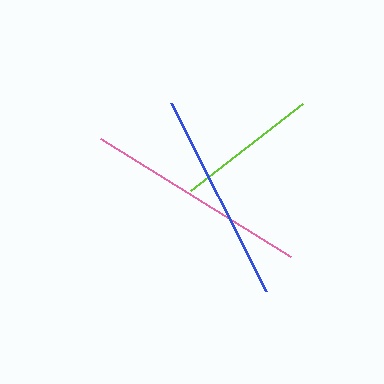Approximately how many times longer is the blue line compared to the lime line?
The blue line is approximately 1.5 times the length of the lime line.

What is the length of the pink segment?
The pink segment is approximately 223 pixels long.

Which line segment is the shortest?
The lime line is the shortest at approximately 141 pixels.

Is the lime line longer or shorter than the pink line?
The pink line is longer than the lime line.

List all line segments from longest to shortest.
From longest to shortest: pink, blue, lime.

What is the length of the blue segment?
The blue segment is approximately 210 pixels long.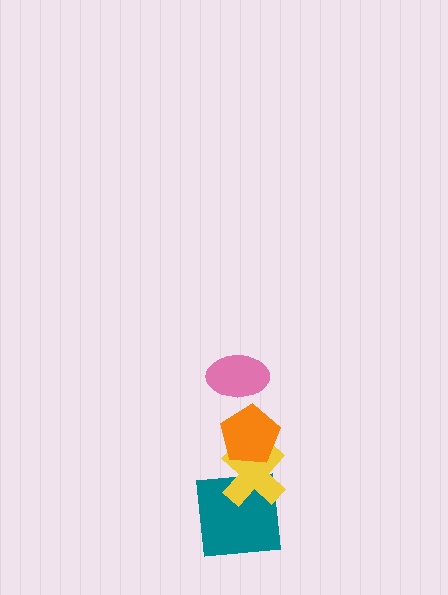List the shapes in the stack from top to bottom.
From top to bottom: the pink ellipse, the orange pentagon, the yellow cross, the teal square.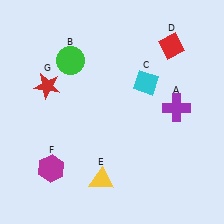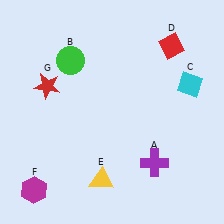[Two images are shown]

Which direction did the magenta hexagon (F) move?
The magenta hexagon (F) moved down.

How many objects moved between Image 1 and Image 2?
3 objects moved between the two images.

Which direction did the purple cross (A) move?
The purple cross (A) moved down.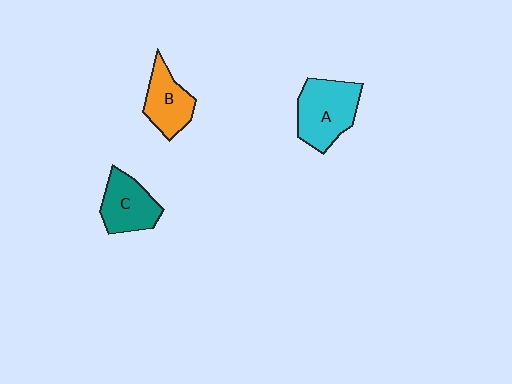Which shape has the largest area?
Shape A (cyan).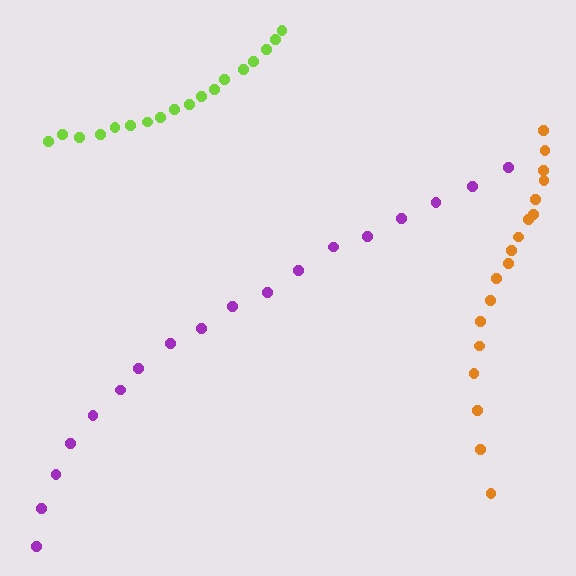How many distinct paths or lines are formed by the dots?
There are 3 distinct paths.